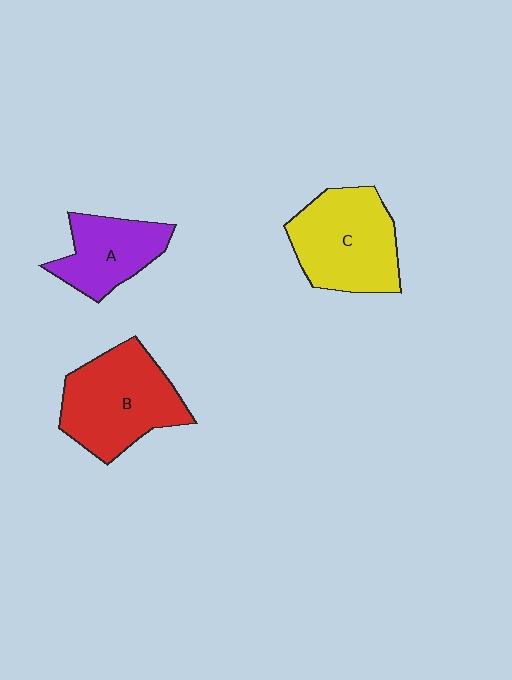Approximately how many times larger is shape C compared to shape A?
Approximately 1.4 times.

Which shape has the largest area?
Shape B (red).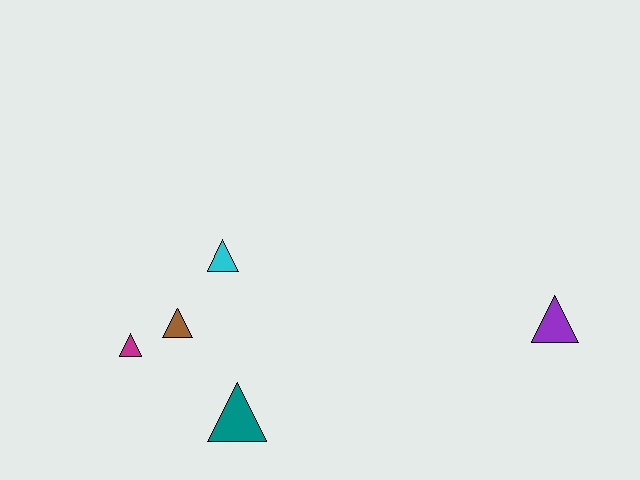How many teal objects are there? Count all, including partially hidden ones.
There is 1 teal object.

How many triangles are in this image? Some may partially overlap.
There are 5 triangles.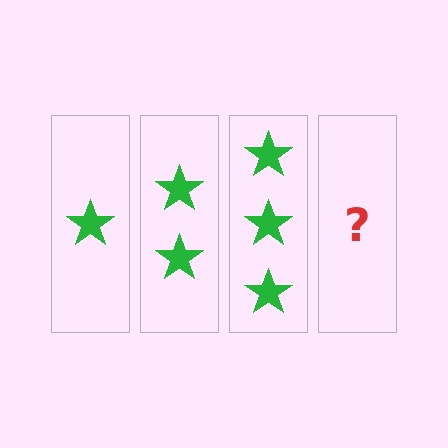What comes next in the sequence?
The next element should be 4 stars.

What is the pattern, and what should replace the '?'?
The pattern is that each step adds one more star. The '?' should be 4 stars.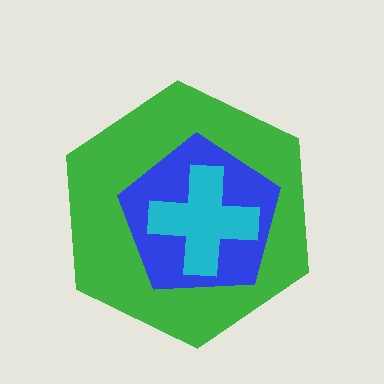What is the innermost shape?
The cyan cross.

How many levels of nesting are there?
3.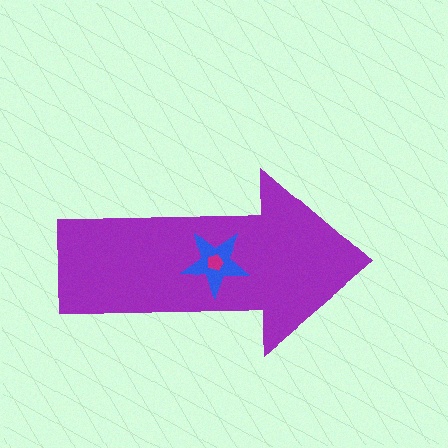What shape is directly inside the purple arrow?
The blue star.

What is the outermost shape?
The purple arrow.